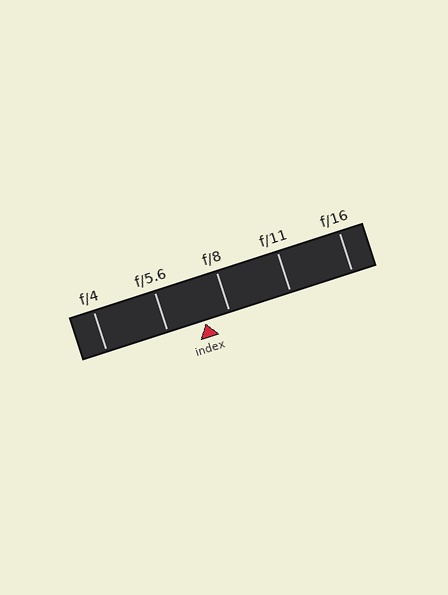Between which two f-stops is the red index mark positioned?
The index mark is between f/5.6 and f/8.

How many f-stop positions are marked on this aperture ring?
There are 5 f-stop positions marked.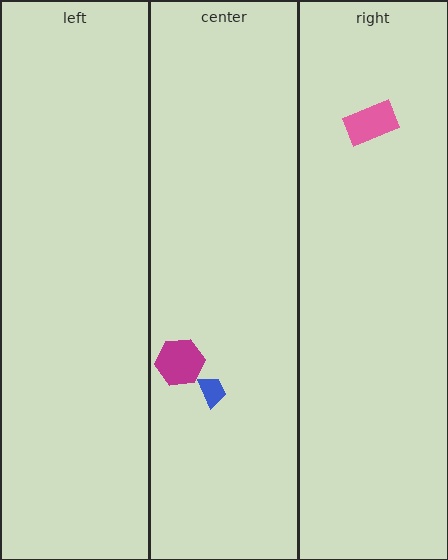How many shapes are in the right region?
1.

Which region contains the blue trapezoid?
The center region.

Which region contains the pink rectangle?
The right region.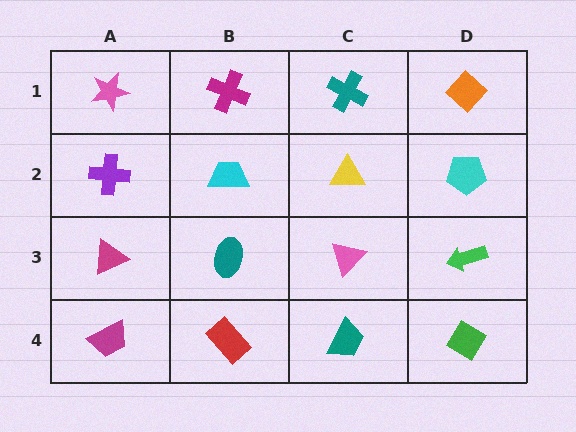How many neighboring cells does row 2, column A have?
3.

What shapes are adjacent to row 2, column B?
A magenta cross (row 1, column B), a teal ellipse (row 3, column B), a purple cross (row 2, column A), a yellow triangle (row 2, column C).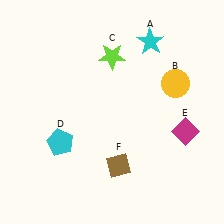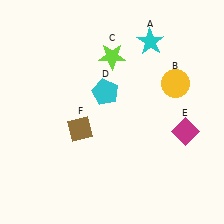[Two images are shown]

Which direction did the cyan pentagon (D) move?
The cyan pentagon (D) moved up.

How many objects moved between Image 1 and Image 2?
2 objects moved between the two images.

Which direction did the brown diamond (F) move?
The brown diamond (F) moved left.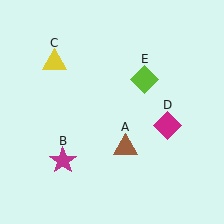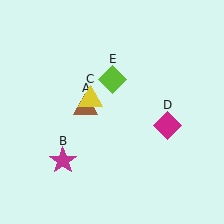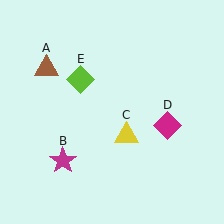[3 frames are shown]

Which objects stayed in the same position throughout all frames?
Magenta star (object B) and magenta diamond (object D) remained stationary.